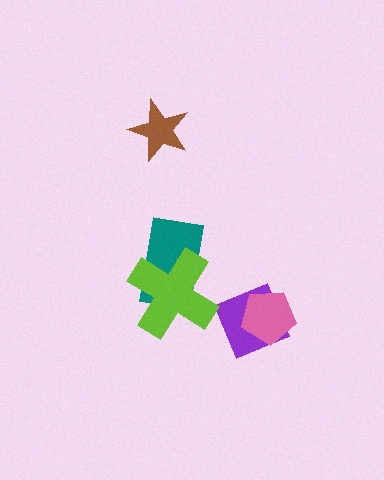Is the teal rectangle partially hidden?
Yes, it is partially covered by another shape.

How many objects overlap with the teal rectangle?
1 object overlaps with the teal rectangle.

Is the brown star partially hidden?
No, no other shape covers it.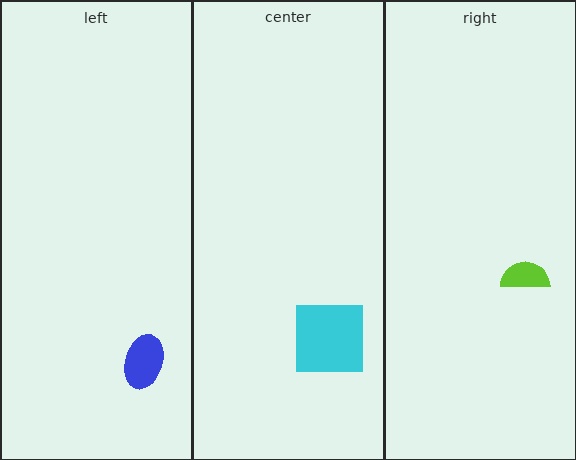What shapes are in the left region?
The blue ellipse.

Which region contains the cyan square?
The center region.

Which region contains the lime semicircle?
The right region.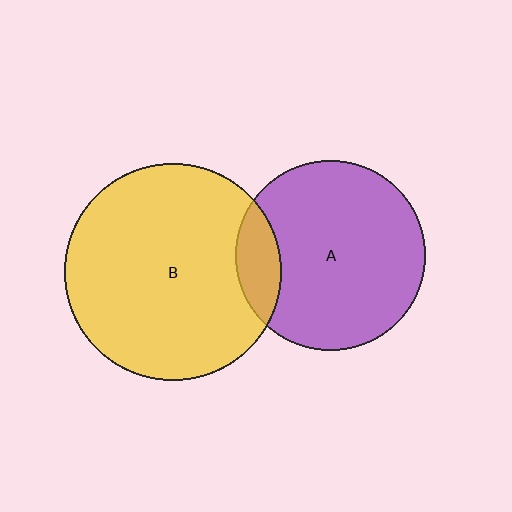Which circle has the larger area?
Circle B (yellow).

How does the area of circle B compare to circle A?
Approximately 1.3 times.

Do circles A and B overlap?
Yes.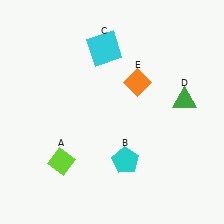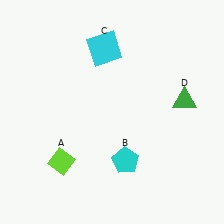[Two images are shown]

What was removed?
The orange diamond (E) was removed in Image 2.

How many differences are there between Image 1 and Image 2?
There is 1 difference between the two images.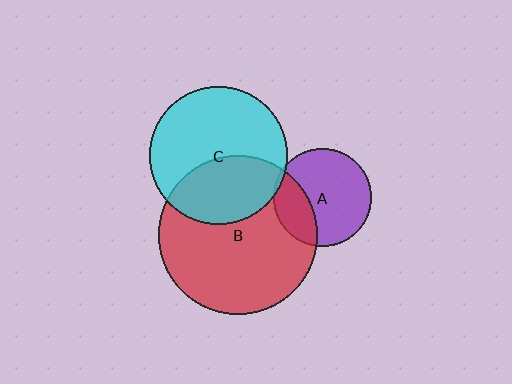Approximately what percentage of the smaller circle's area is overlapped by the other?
Approximately 5%.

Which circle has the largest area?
Circle B (red).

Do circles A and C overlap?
Yes.